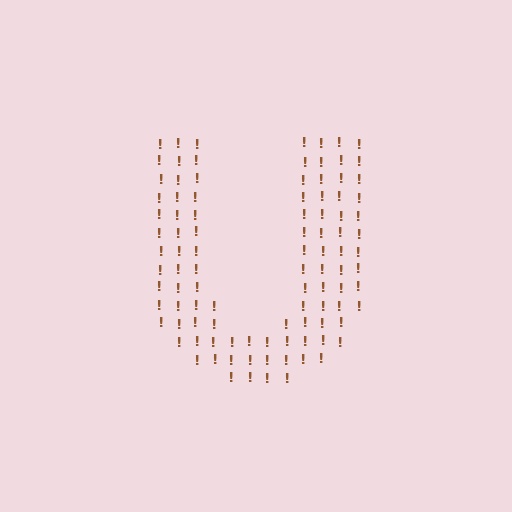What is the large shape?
The large shape is the letter U.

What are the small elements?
The small elements are exclamation marks.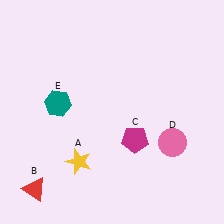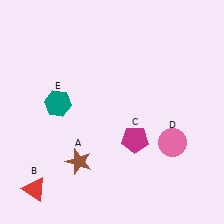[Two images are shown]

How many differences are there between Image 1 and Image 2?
There is 1 difference between the two images.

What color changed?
The star (A) changed from yellow in Image 1 to brown in Image 2.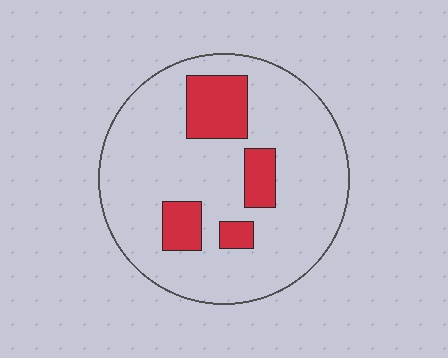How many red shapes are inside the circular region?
4.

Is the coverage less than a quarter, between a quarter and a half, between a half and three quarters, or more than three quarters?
Less than a quarter.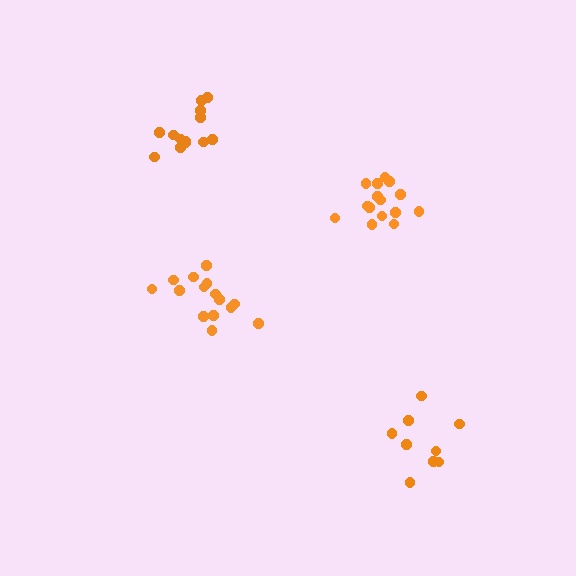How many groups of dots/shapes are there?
There are 4 groups.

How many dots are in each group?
Group 1: 15 dots, Group 2: 9 dots, Group 3: 15 dots, Group 4: 14 dots (53 total).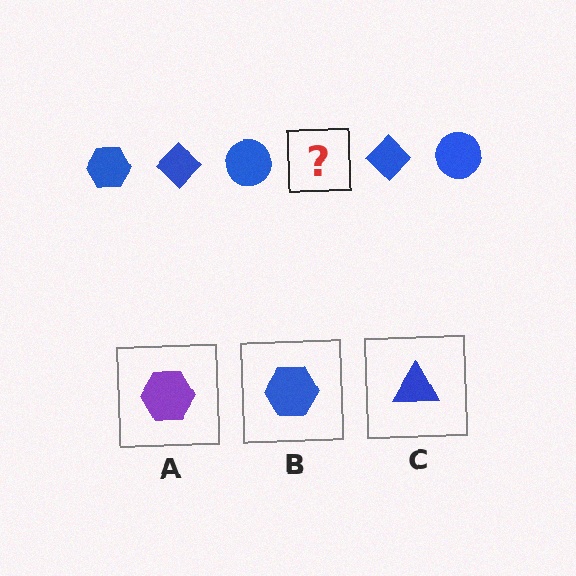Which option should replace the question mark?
Option B.